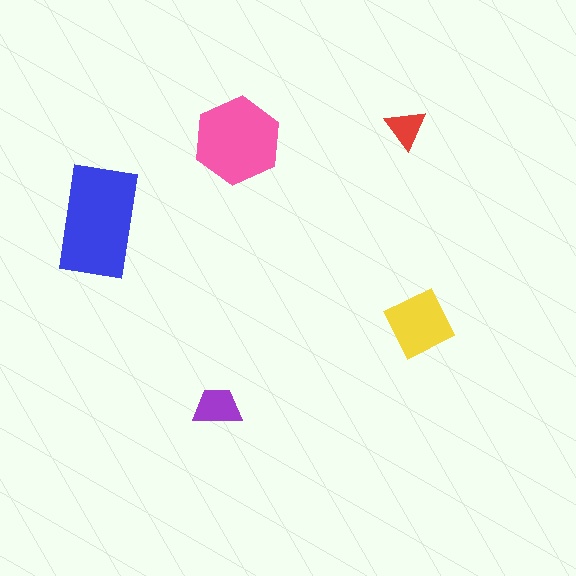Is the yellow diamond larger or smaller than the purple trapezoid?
Larger.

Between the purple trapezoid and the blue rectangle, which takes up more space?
The blue rectangle.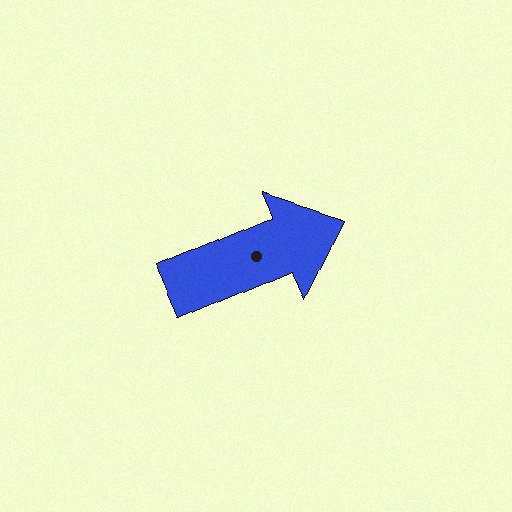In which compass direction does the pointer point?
Northeast.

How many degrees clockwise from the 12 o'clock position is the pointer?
Approximately 67 degrees.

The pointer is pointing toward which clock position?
Roughly 2 o'clock.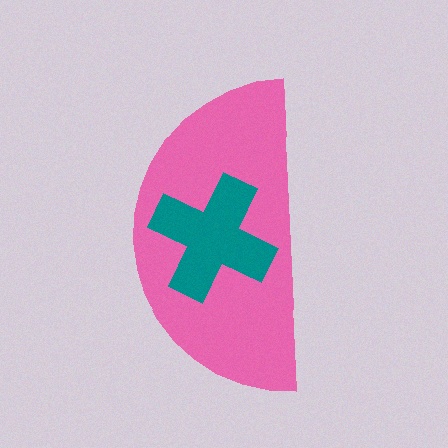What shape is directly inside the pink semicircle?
The teal cross.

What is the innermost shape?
The teal cross.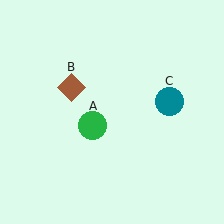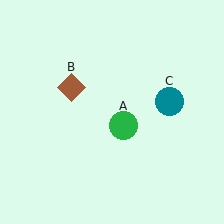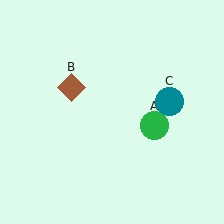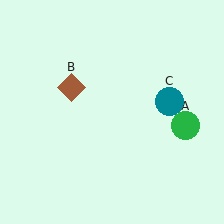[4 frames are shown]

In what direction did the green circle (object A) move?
The green circle (object A) moved right.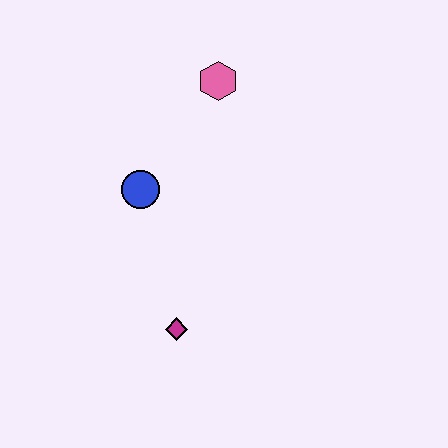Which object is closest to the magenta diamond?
The blue circle is closest to the magenta diamond.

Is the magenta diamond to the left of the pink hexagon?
Yes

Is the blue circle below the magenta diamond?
No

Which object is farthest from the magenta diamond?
The pink hexagon is farthest from the magenta diamond.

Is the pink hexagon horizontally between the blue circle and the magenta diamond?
No